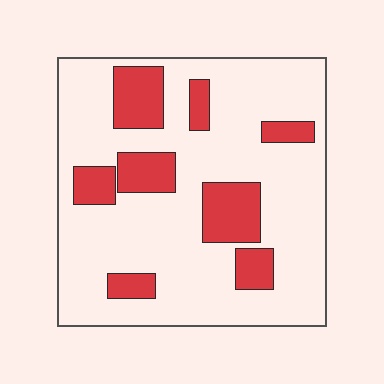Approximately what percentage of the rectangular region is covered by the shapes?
Approximately 20%.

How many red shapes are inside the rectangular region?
8.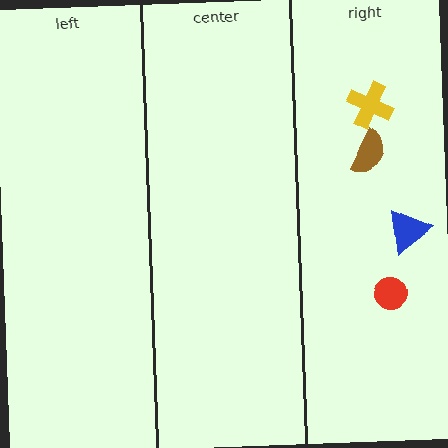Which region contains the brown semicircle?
The right region.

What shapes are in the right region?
The yellow cross, the red circle, the blue triangle, the brown semicircle.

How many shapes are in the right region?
4.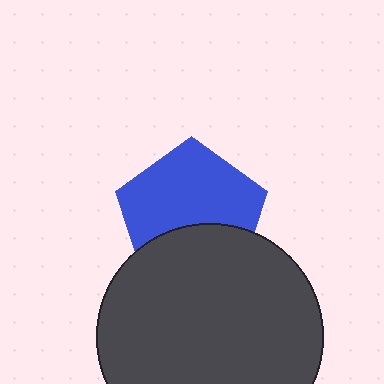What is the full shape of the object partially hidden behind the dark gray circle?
The partially hidden object is a blue pentagon.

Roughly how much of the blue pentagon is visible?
About half of it is visible (roughly 63%).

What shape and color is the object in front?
The object in front is a dark gray circle.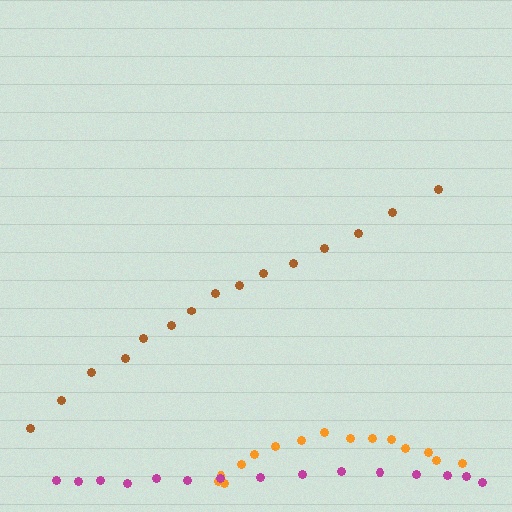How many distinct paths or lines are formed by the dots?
There are 3 distinct paths.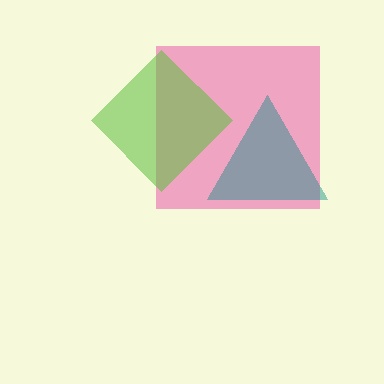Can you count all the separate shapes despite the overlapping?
Yes, there are 3 separate shapes.